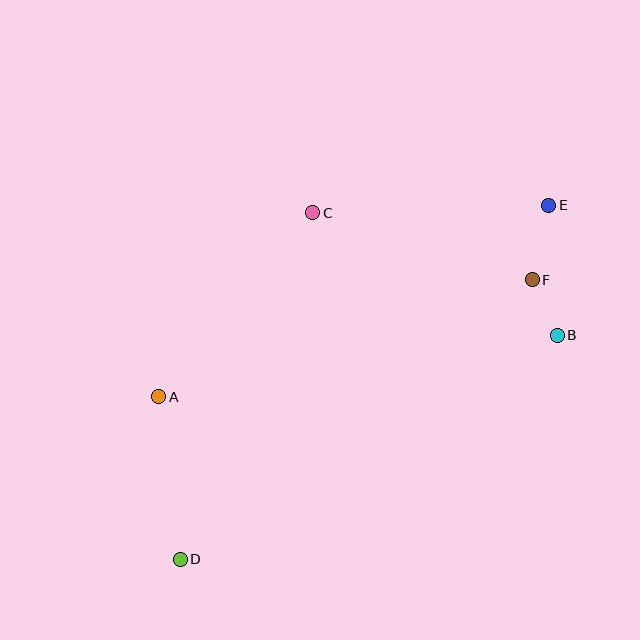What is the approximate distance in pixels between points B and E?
The distance between B and E is approximately 131 pixels.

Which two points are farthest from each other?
Points D and E are farthest from each other.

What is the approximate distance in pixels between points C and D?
The distance between C and D is approximately 371 pixels.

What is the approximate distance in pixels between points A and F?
The distance between A and F is approximately 391 pixels.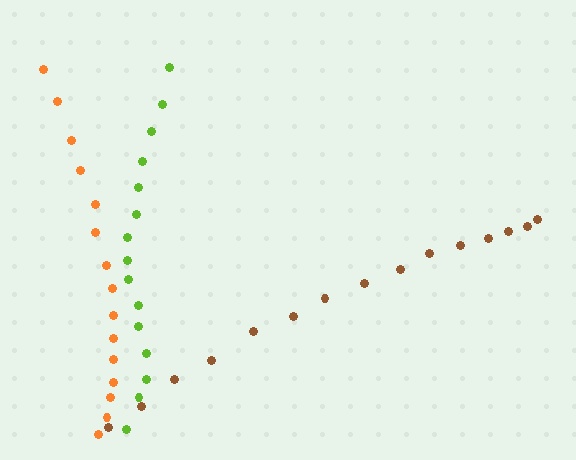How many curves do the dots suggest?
There are 3 distinct paths.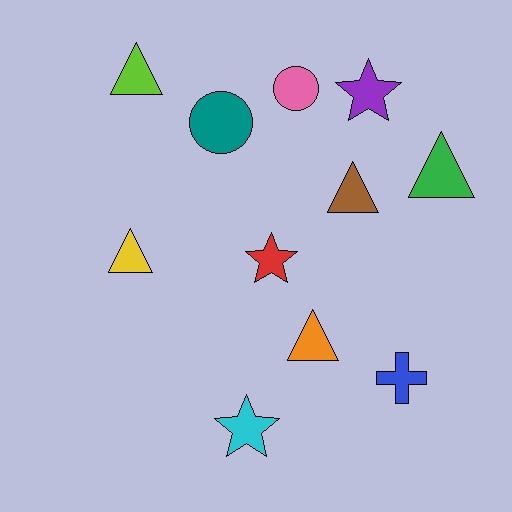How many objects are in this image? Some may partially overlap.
There are 11 objects.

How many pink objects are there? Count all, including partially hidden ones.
There is 1 pink object.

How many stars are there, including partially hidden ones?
There are 3 stars.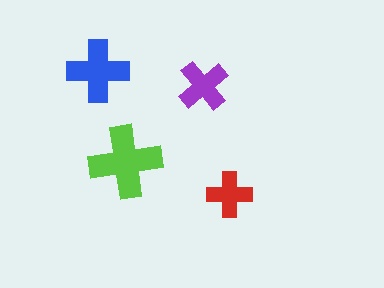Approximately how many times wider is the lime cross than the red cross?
About 1.5 times wider.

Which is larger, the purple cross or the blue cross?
The blue one.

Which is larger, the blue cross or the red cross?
The blue one.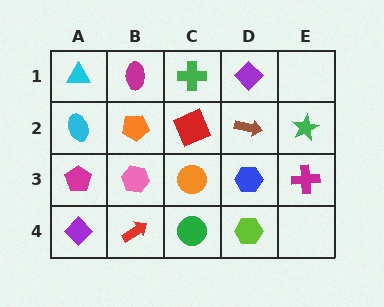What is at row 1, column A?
A cyan triangle.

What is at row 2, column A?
A cyan ellipse.